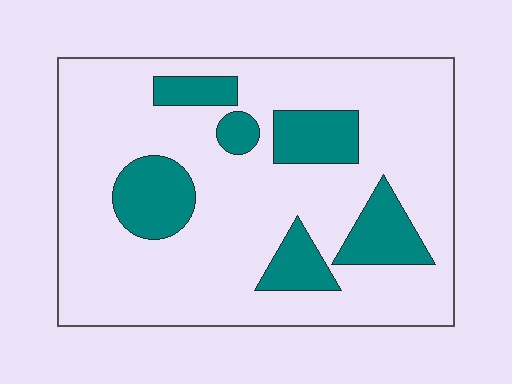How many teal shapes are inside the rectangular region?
6.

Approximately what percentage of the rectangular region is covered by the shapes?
Approximately 20%.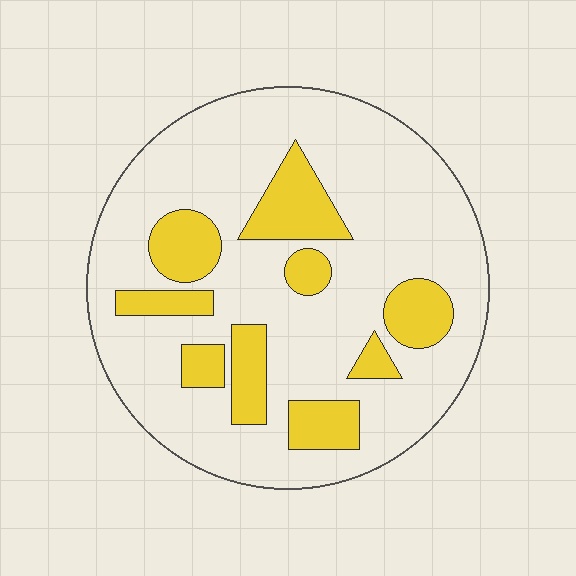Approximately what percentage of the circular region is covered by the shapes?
Approximately 25%.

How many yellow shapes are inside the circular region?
9.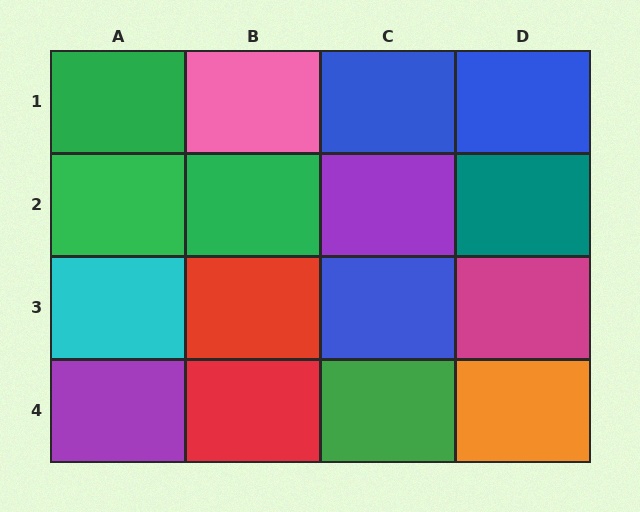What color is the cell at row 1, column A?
Green.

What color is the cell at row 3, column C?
Blue.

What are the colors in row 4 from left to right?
Purple, red, green, orange.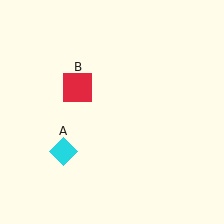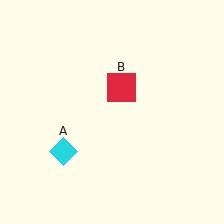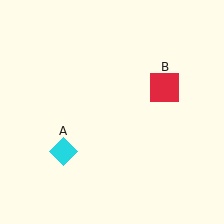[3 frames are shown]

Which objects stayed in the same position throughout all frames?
Cyan diamond (object A) remained stationary.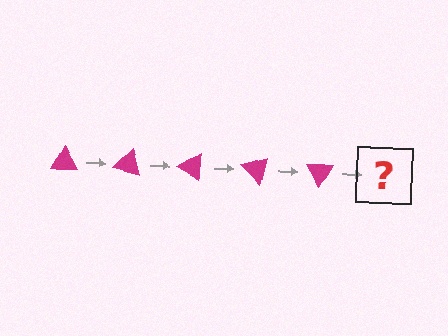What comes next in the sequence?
The next element should be a magenta triangle rotated 75 degrees.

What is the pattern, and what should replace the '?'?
The pattern is that the triangle rotates 15 degrees each step. The '?' should be a magenta triangle rotated 75 degrees.